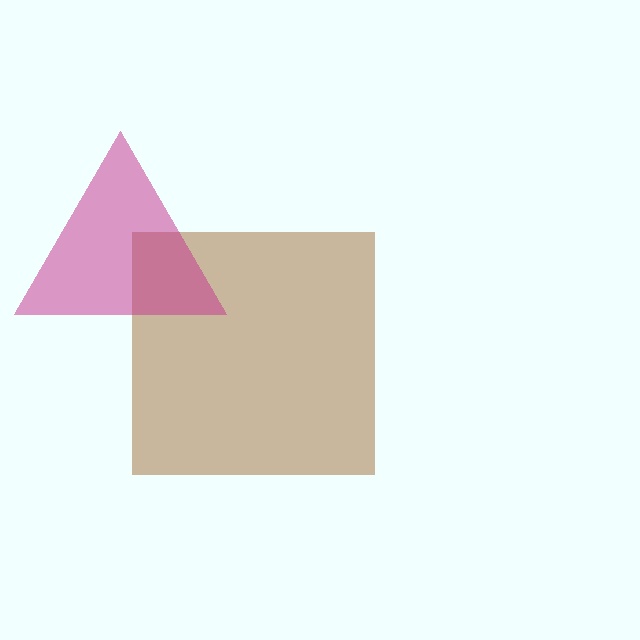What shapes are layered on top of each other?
The layered shapes are: a brown square, a magenta triangle.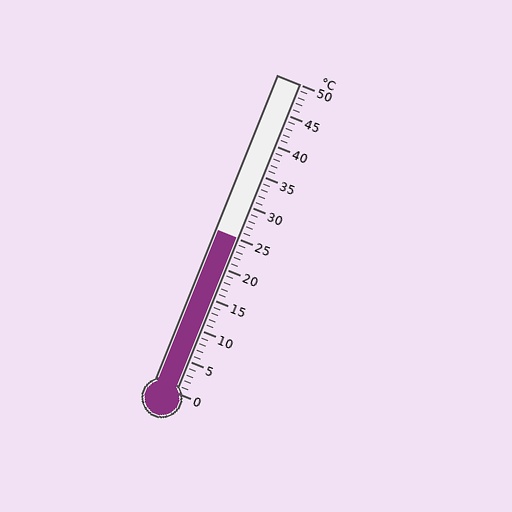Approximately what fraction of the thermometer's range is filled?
The thermometer is filled to approximately 50% of its range.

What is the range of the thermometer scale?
The thermometer scale ranges from 0°C to 50°C.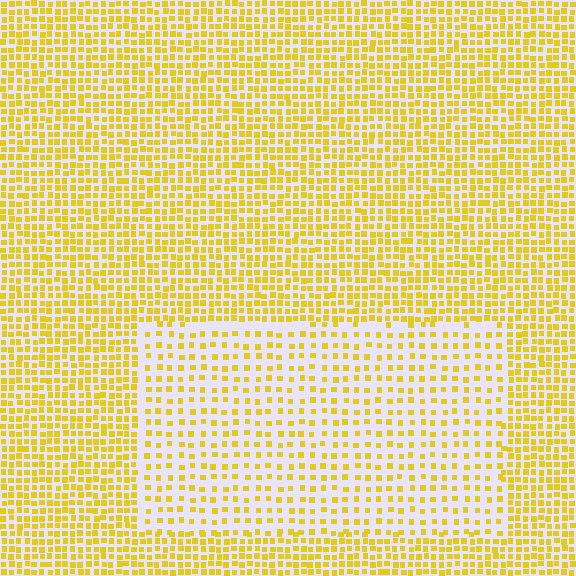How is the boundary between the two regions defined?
The boundary is defined by a change in element density (approximately 2.0x ratio). All elements are the same color, size, and shape.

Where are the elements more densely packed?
The elements are more densely packed outside the rectangle boundary.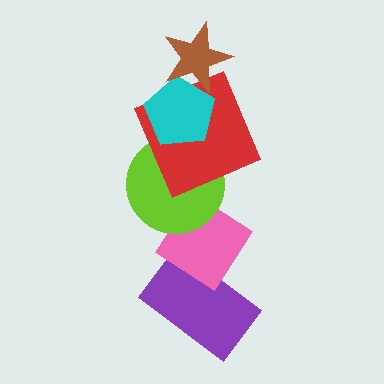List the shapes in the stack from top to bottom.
From top to bottom: the brown star, the cyan pentagon, the red square, the lime circle, the pink diamond, the purple rectangle.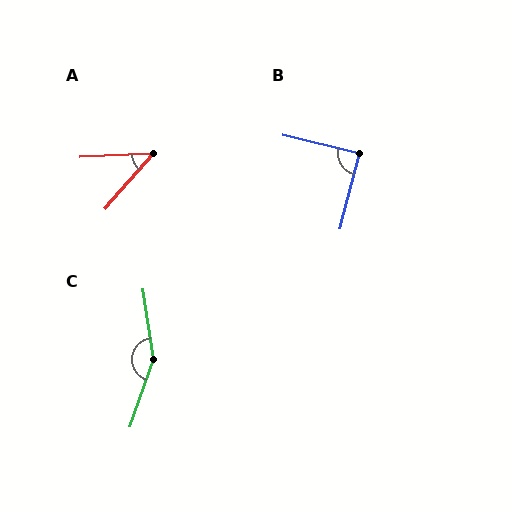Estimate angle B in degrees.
Approximately 89 degrees.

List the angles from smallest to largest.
A (46°), B (89°), C (153°).